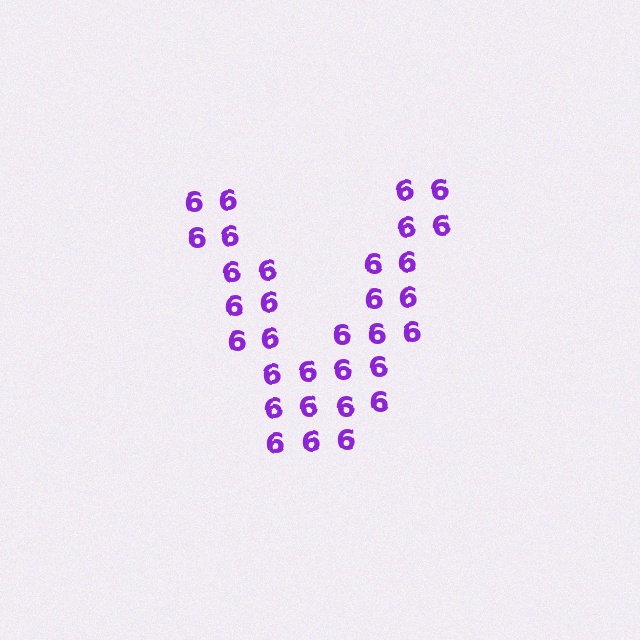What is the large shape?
The large shape is the letter V.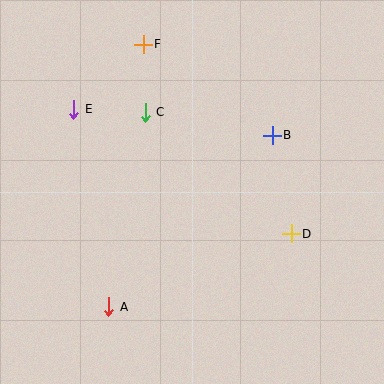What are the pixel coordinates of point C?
Point C is at (145, 112).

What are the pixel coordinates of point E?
Point E is at (74, 109).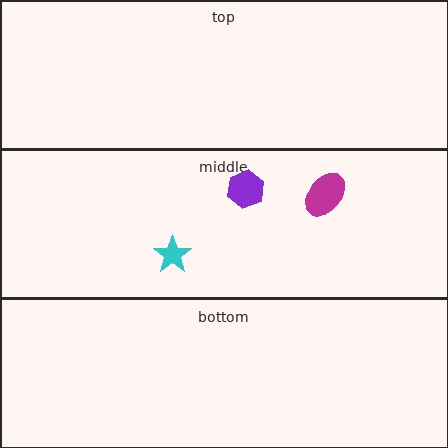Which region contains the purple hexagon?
The middle region.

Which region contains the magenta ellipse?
The middle region.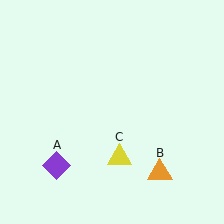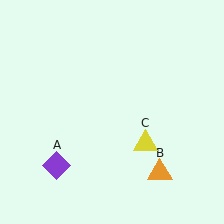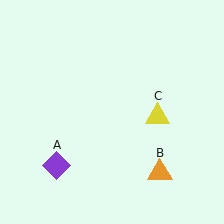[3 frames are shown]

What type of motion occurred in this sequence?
The yellow triangle (object C) rotated counterclockwise around the center of the scene.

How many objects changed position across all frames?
1 object changed position: yellow triangle (object C).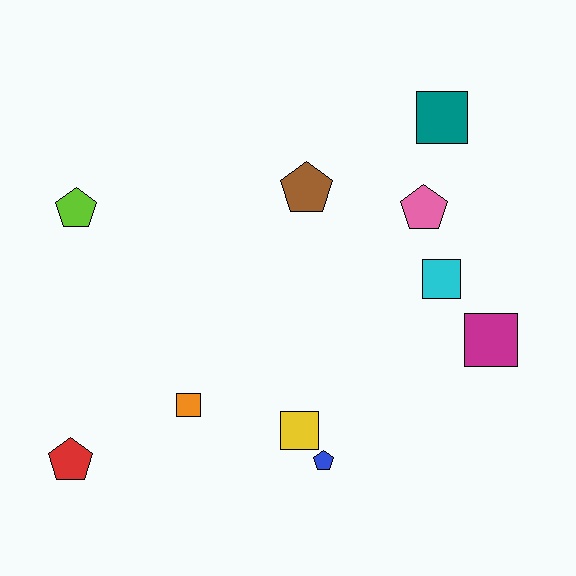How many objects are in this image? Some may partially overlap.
There are 10 objects.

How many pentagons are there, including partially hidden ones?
There are 5 pentagons.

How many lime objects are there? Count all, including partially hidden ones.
There is 1 lime object.